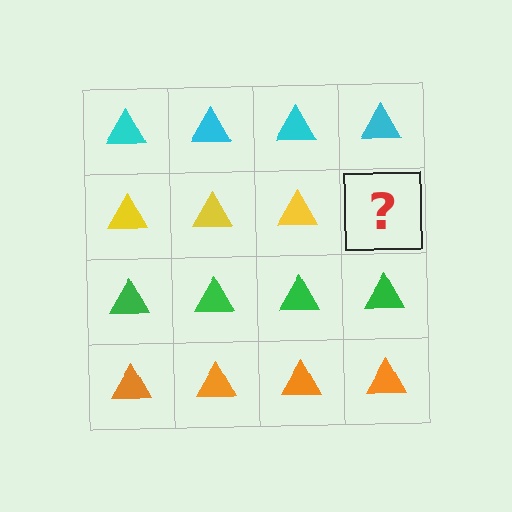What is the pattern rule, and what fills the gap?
The rule is that each row has a consistent color. The gap should be filled with a yellow triangle.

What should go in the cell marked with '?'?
The missing cell should contain a yellow triangle.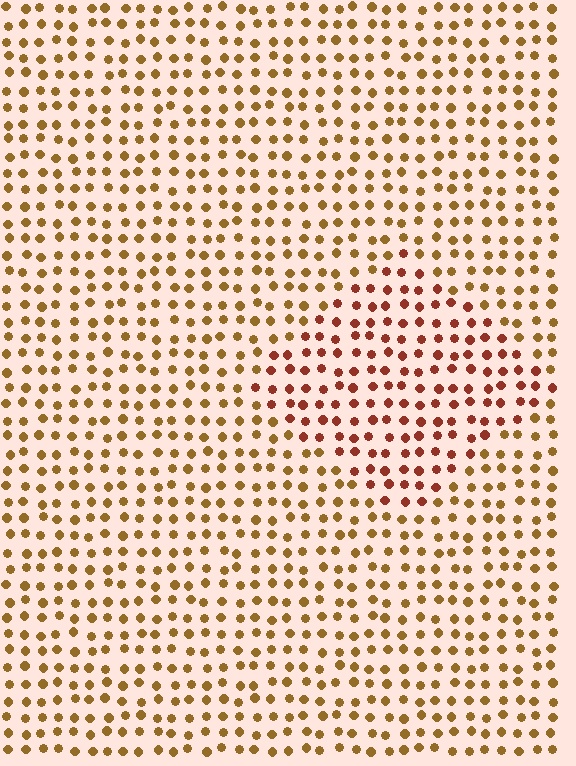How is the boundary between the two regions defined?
The boundary is defined purely by a slight shift in hue (about 32 degrees). Spacing, size, and orientation are identical on both sides.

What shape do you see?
I see a diamond.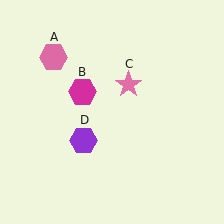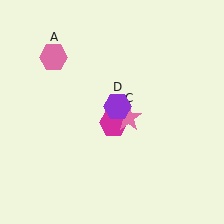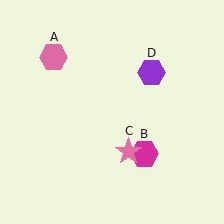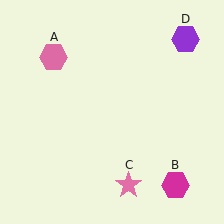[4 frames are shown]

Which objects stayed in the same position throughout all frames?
Pink hexagon (object A) remained stationary.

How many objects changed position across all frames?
3 objects changed position: magenta hexagon (object B), pink star (object C), purple hexagon (object D).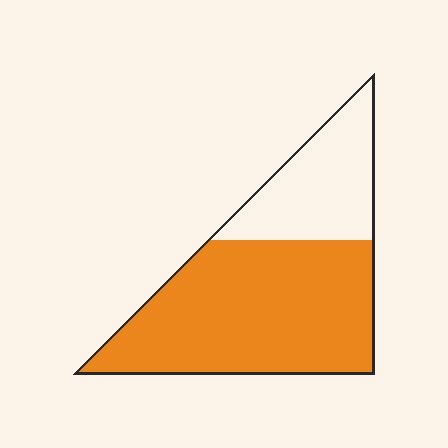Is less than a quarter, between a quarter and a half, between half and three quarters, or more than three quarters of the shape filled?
Between half and three quarters.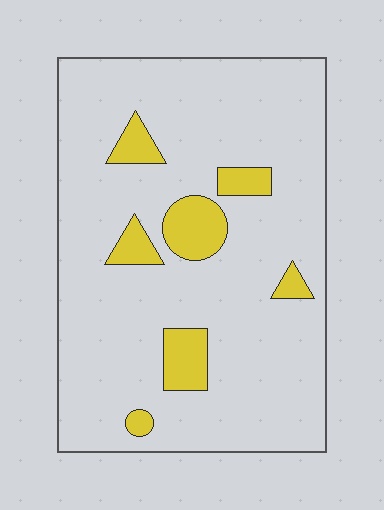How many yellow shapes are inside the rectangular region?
7.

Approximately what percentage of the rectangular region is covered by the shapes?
Approximately 10%.